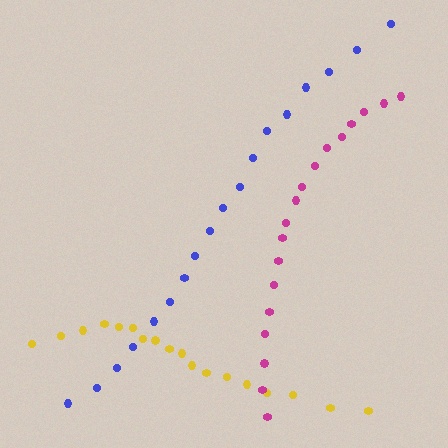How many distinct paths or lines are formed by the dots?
There are 3 distinct paths.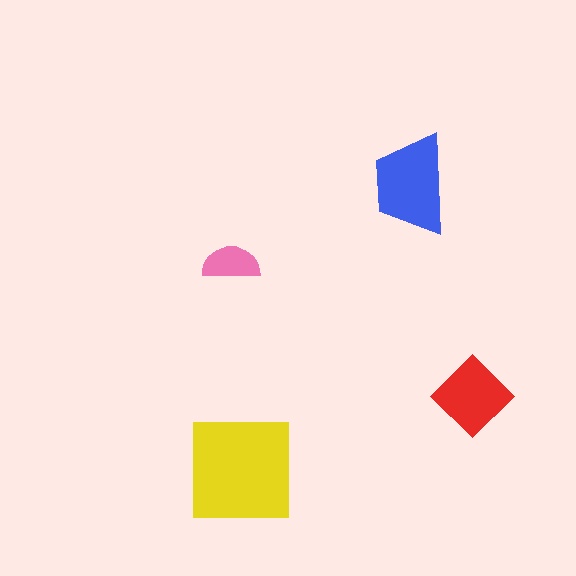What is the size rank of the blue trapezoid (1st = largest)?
2nd.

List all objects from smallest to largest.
The pink semicircle, the red diamond, the blue trapezoid, the yellow square.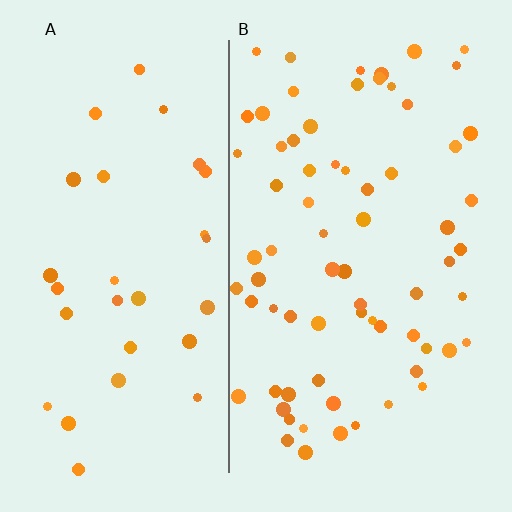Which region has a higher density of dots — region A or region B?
B (the right).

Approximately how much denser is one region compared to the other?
Approximately 2.3× — region B over region A.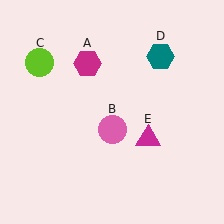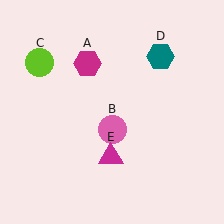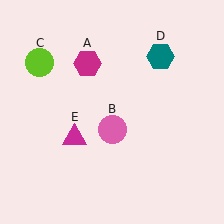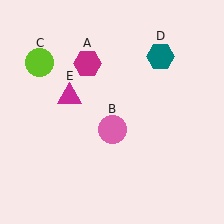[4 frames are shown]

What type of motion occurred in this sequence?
The magenta triangle (object E) rotated clockwise around the center of the scene.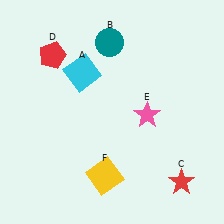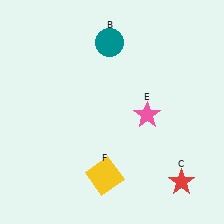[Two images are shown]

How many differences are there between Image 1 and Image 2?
There are 2 differences between the two images.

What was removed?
The red pentagon (D), the cyan square (A) were removed in Image 2.